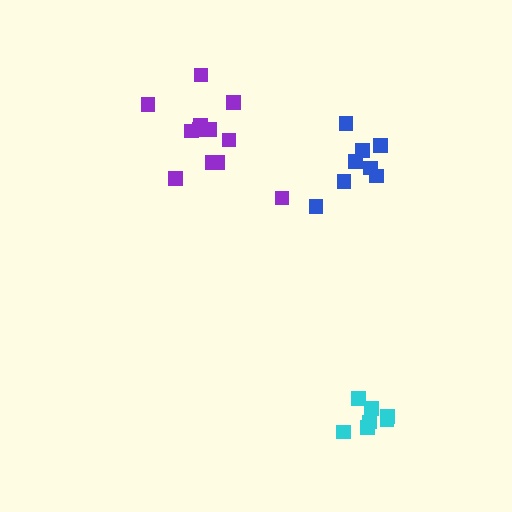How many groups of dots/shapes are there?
There are 3 groups.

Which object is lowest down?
The cyan cluster is bottommost.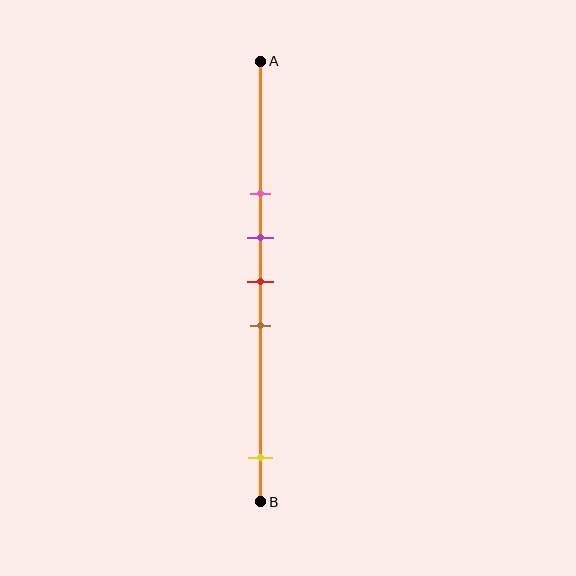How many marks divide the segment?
There are 5 marks dividing the segment.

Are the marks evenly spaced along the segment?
No, the marks are not evenly spaced.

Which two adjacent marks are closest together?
The purple and red marks are the closest adjacent pair.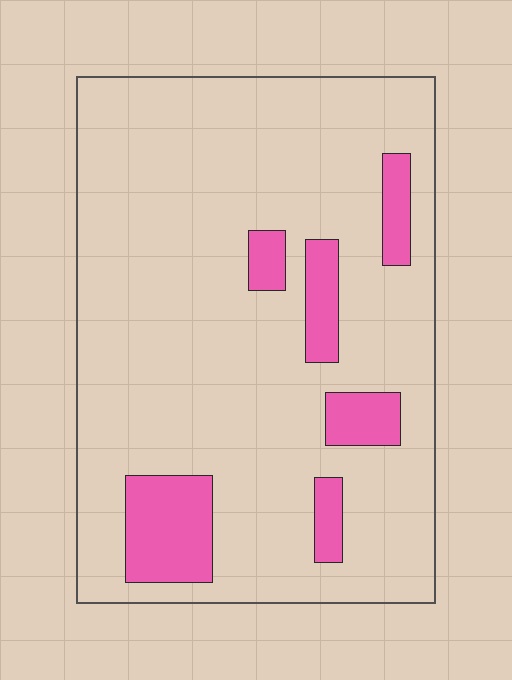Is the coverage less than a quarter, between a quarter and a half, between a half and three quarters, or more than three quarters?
Less than a quarter.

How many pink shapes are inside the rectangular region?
6.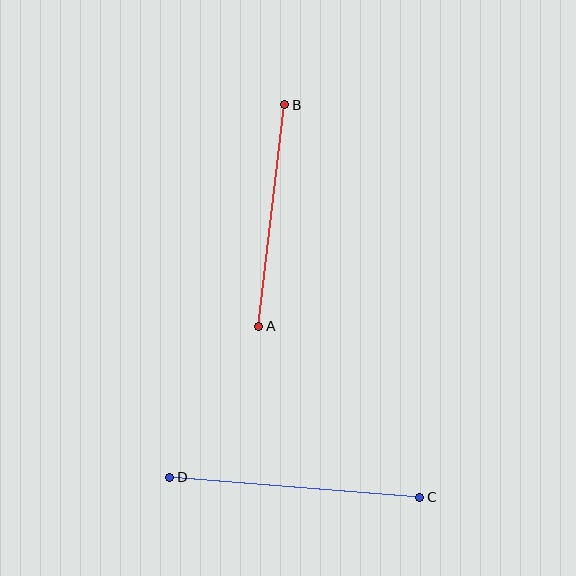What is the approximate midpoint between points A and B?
The midpoint is at approximately (272, 216) pixels.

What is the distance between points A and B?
The distance is approximately 223 pixels.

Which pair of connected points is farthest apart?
Points C and D are farthest apart.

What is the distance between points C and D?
The distance is approximately 251 pixels.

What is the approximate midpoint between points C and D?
The midpoint is at approximately (295, 487) pixels.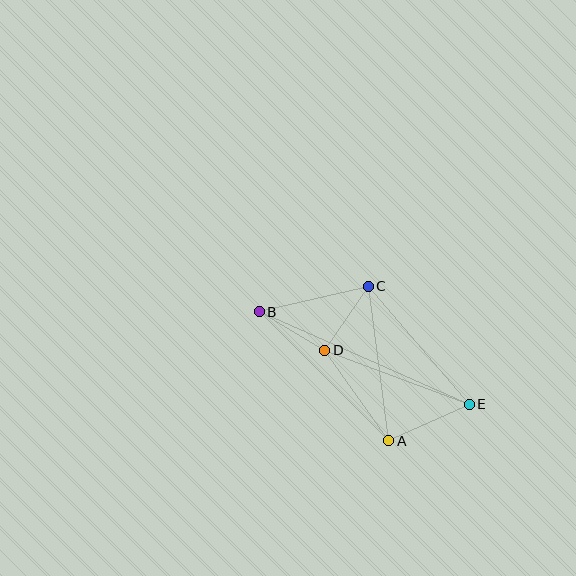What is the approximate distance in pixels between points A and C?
The distance between A and C is approximately 156 pixels.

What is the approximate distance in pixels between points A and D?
The distance between A and D is approximately 111 pixels.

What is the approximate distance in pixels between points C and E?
The distance between C and E is approximately 155 pixels.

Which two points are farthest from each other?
Points B and E are farthest from each other.